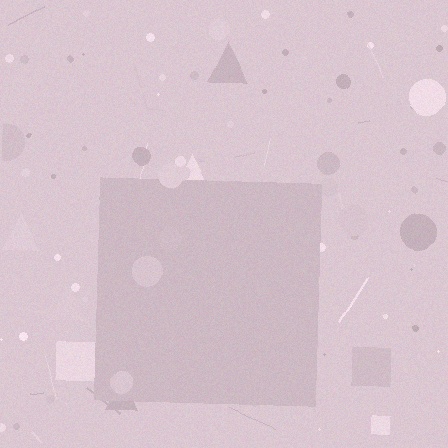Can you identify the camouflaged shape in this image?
The camouflaged shape is a square.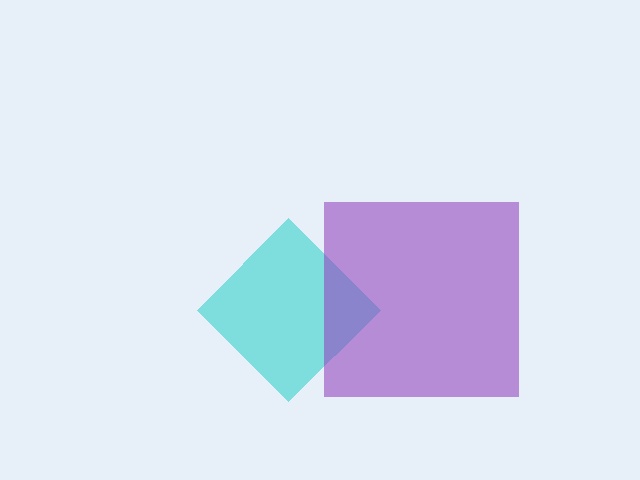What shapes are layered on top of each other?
The layered shapes are: a cyan diamond, a purple square.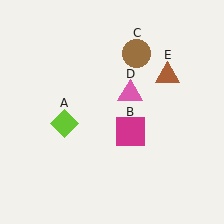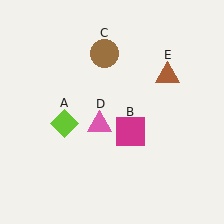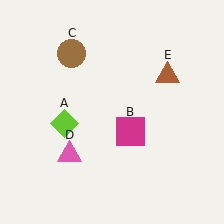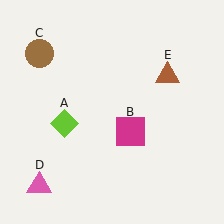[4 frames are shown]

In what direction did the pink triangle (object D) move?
The pink triangle (object D) moved down and to the left.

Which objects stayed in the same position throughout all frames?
Lime diamond (object A) and magenta square (object B) and brown triangle (object E) remained stationary.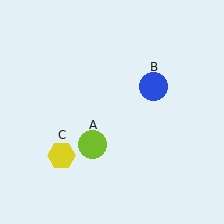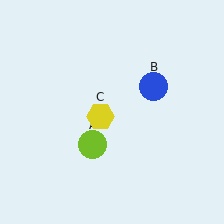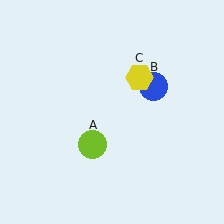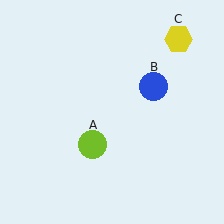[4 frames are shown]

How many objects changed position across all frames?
1 object changed position: yellow hexagon (object C).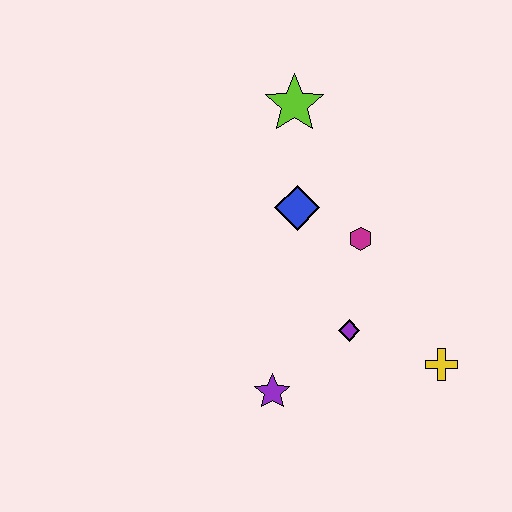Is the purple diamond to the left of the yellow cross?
Yes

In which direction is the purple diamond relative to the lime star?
The purple diamond is below the lime star.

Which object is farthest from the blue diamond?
The yellow cross is farthest from the blue diamond.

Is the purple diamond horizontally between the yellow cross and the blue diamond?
Yes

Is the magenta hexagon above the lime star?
No